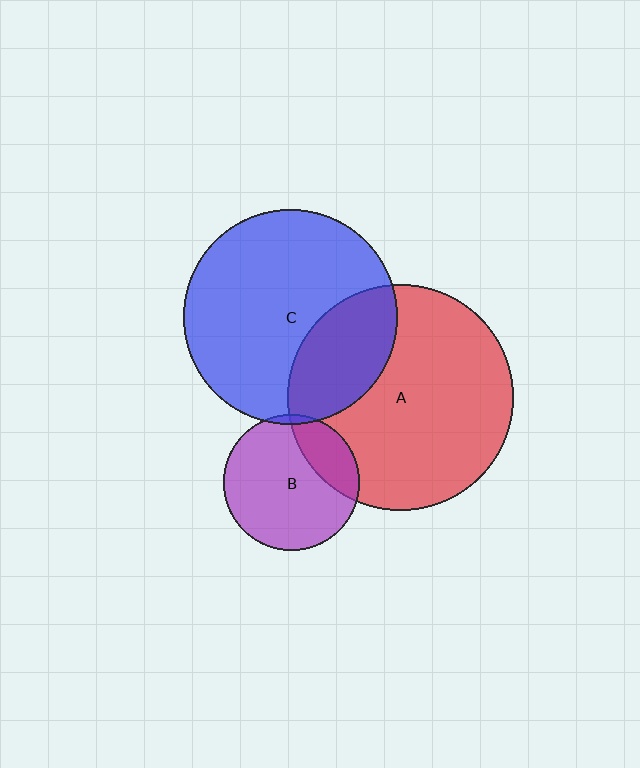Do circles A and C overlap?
Yes.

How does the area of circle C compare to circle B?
Approximately 2.5 times.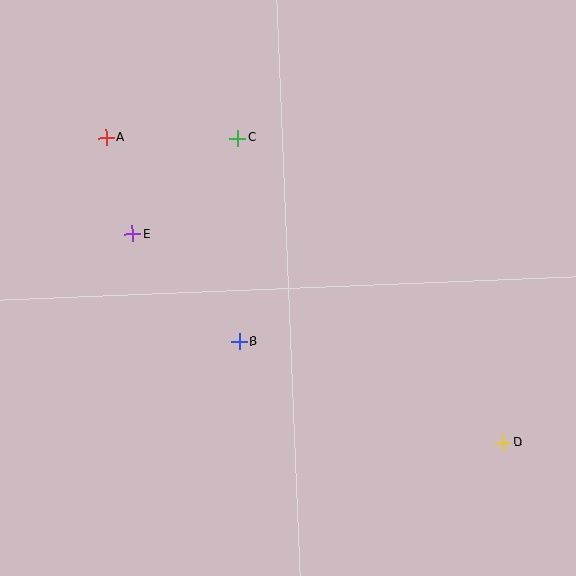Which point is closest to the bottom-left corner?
Point B is closest to the bottom-left corner.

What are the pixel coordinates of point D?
Point D is at (503, 443).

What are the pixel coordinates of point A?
Point A is at (106, 137).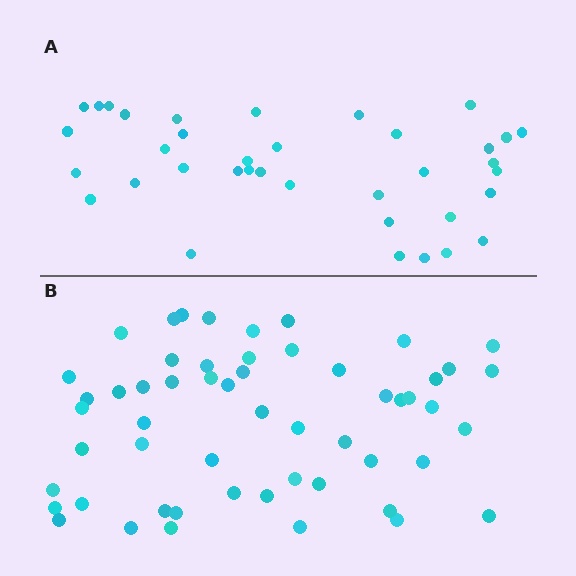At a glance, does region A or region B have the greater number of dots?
Region B (the bottom region) has more dots.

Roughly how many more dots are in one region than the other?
Region B has approximately 20 more dots than region A.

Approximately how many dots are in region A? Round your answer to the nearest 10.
About 40 dots. (The exact count is 37, which rounds to 40.)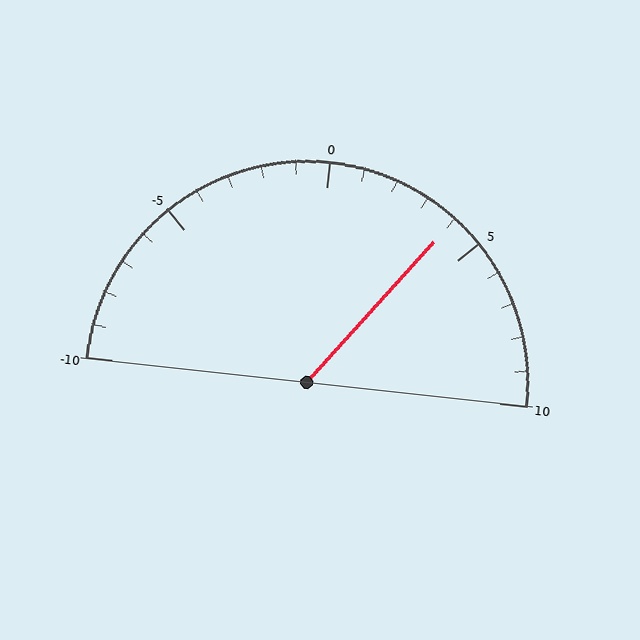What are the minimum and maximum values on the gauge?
The gauge ranges from -10 to 10.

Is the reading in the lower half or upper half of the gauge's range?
The reading is in the upper half of the range (-10 to 10).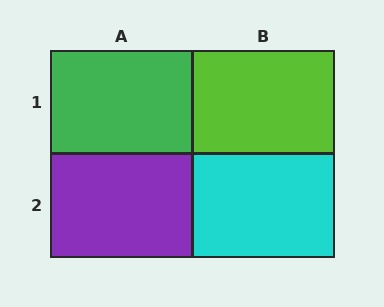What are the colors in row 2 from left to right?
Purple, cyan.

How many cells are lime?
1 cell is lime.